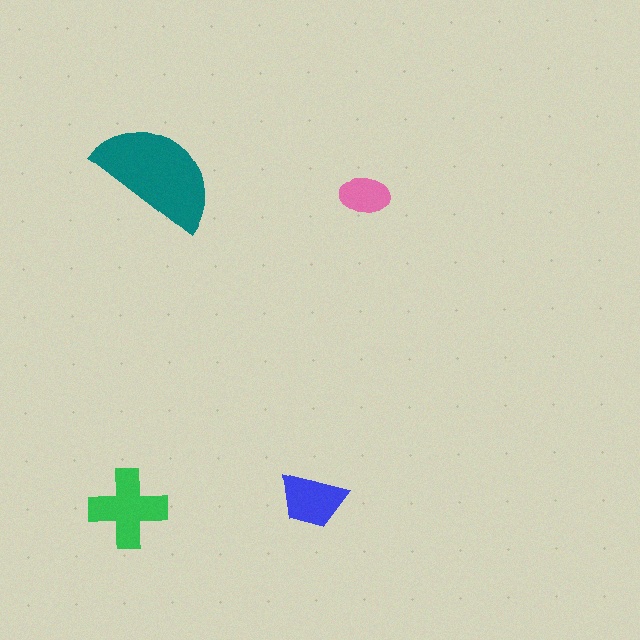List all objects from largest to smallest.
The teal semicircle, the green cross, the blue trapezoid, the pink ellipse.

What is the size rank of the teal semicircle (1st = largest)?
1st.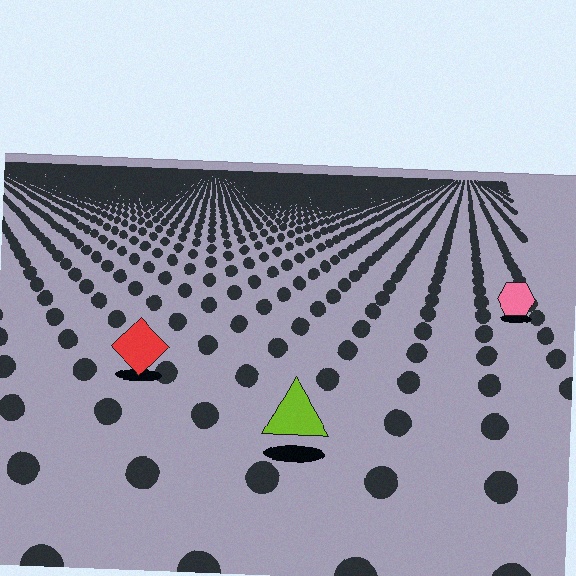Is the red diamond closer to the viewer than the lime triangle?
No. The lime triangle is closer — you can tell from the texture gradient: the ground texture is coarser near it.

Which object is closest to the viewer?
The lime triangle is closest. The texture marks near it are larger and more spread out.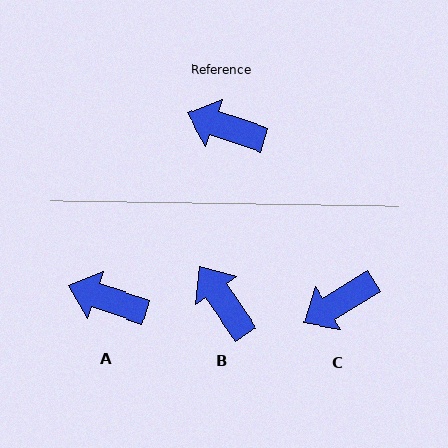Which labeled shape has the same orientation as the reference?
A.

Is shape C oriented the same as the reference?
No, it is off by about 50 degrees.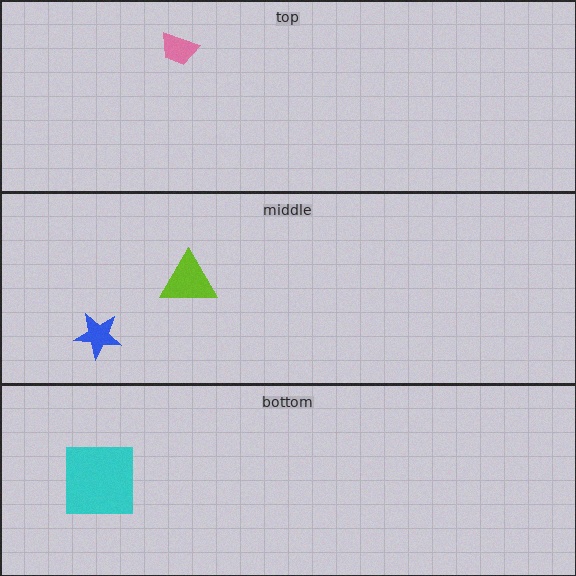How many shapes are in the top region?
1.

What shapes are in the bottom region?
The cyan square.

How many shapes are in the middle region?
2.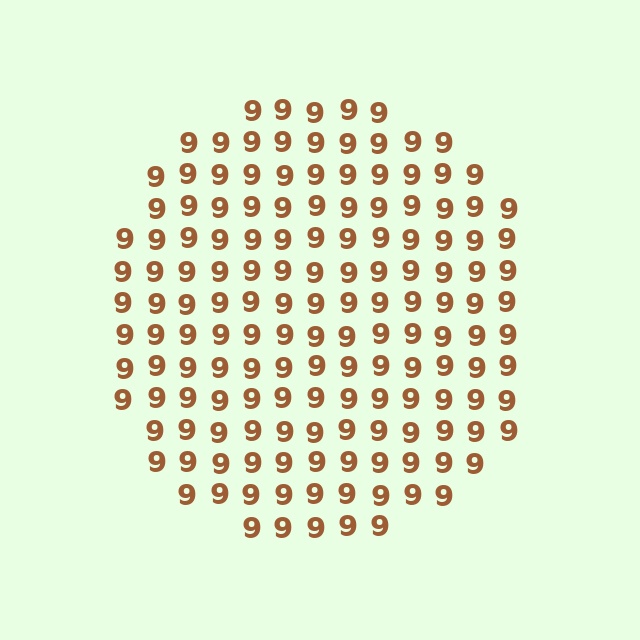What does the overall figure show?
The overall figure shows a circle.